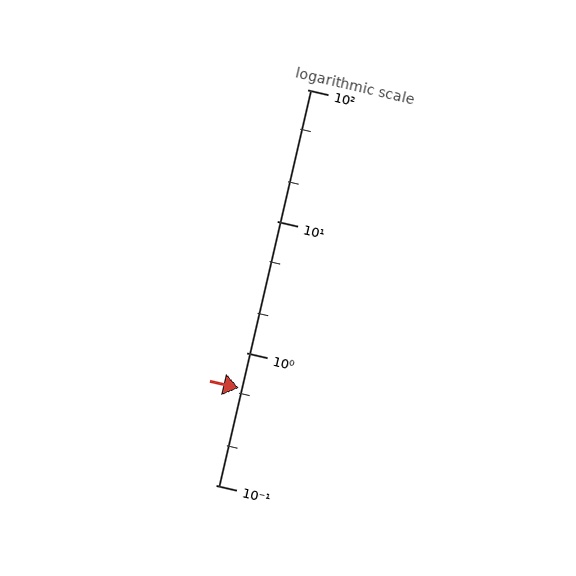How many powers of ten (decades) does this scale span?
The scale spans 3 decades, from 0.1 to 100.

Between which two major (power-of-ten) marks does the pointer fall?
The pointer is between 0.1 and 1.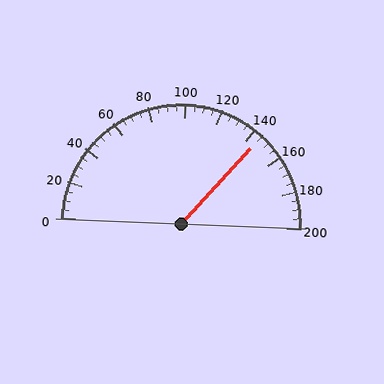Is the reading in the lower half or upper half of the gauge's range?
The reading is in the upper half of the range (0 to 200).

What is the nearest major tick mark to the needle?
The nearest major tick mark is 140.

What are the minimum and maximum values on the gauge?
The gauge ranges from 0 to 200.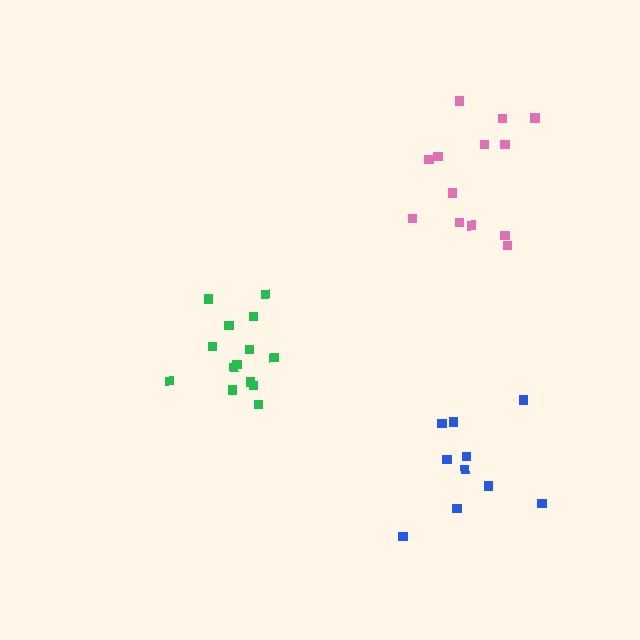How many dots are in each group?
Group 1: 14 dots, Group 2: 10 dots, Group 3: 13 dots (37 total).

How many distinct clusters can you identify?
There are 3 distinct clusters.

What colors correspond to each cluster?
The clusters are colored: green, blue, pink.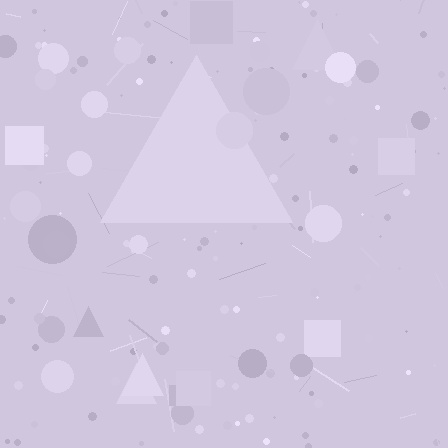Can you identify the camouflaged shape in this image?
The camouflaged shape is a triangle.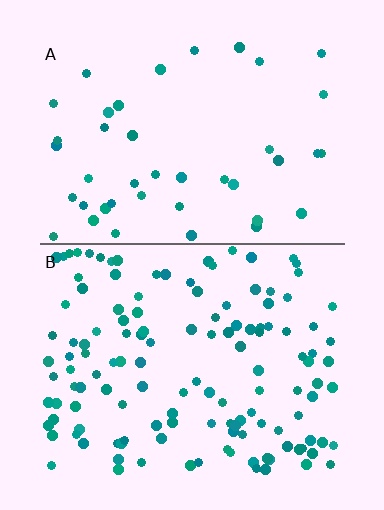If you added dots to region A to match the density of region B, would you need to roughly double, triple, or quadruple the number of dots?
Approximately triple.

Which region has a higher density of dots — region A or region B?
B (the bottom).